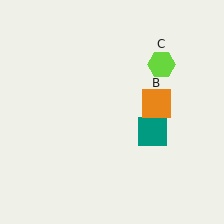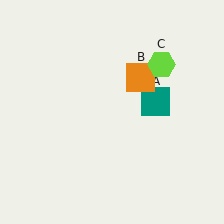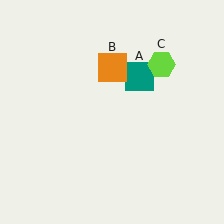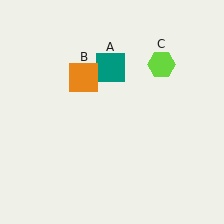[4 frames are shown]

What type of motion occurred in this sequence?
The teal square (object A), orange square (object B) rotated counterclockwise around the center of the scene.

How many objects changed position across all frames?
2 objects changed position: teal square (object A), orange square (object B).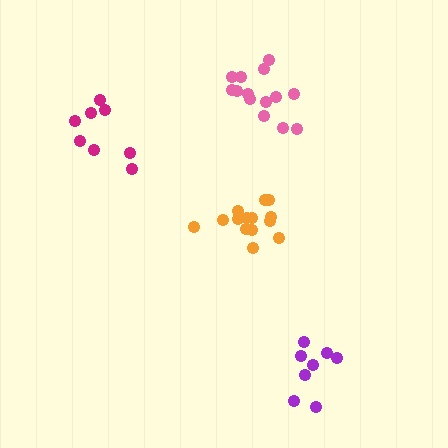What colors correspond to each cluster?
The clusters are colored: orange, pink, purple, magenta.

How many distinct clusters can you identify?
There are 4 distinct clusters.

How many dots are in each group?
Group 1: 14 dots, Group 2: 14 dots, Group 3: 8 dots, Group 4: 8 dots (44 total).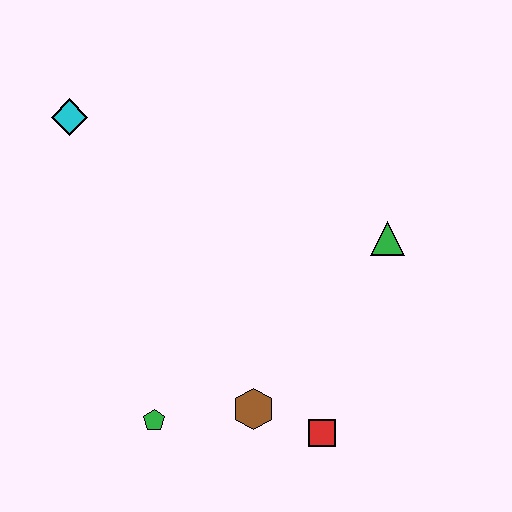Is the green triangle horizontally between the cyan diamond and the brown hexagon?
No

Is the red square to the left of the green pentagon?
No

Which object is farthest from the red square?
The cyan diamond is farthest from the red square.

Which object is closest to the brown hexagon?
The red square is closest to the brown hexagon.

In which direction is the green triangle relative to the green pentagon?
The green triangle is to the right of the green pentagon.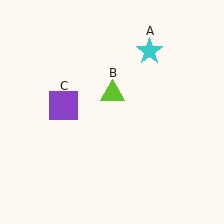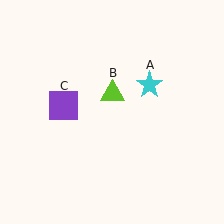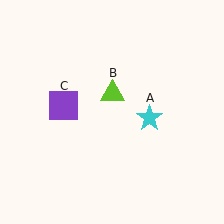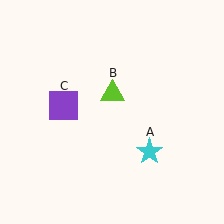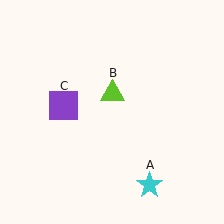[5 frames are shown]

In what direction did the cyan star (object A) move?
The cyan star (object A) moved down.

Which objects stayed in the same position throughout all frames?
Lime triangle (object B) and purple square (object C) remained stationary.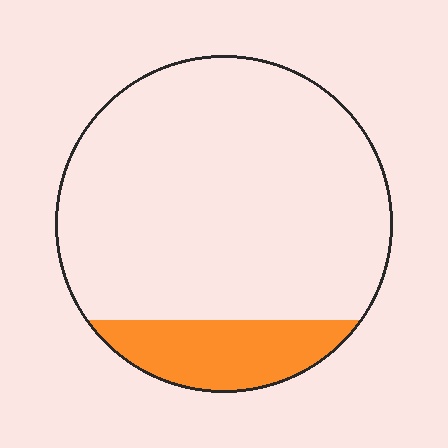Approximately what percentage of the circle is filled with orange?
Approximately 15%.